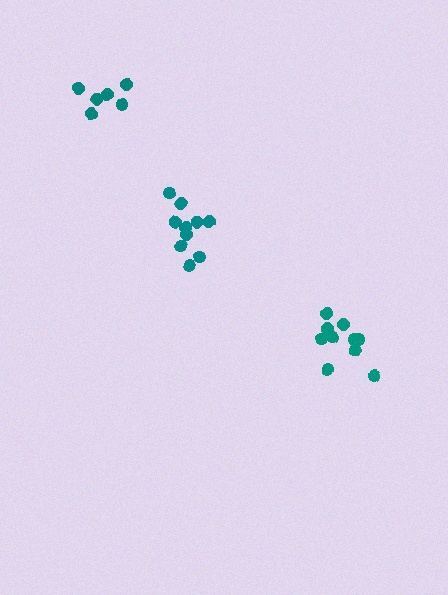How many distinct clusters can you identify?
There are 3 distinct clusters.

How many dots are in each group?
Group 1: 6 dots, Group 2: 10 dots, Group 3: 10 dots (26 total).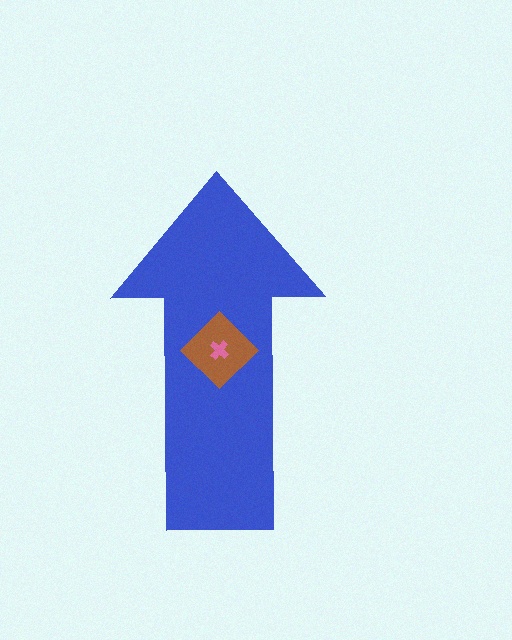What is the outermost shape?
The blue arrow.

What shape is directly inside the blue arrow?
The brown diamond.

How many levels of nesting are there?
3.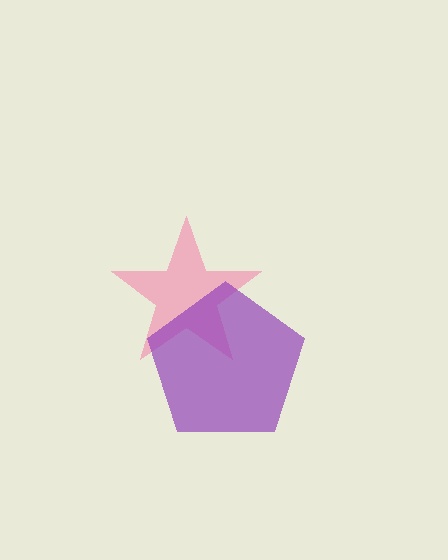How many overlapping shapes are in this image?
There are 2 overlapping shapes in the image.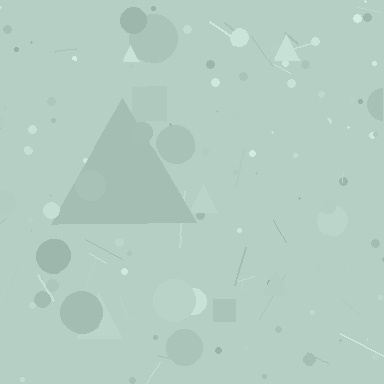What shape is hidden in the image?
A triangle is hidden in the image.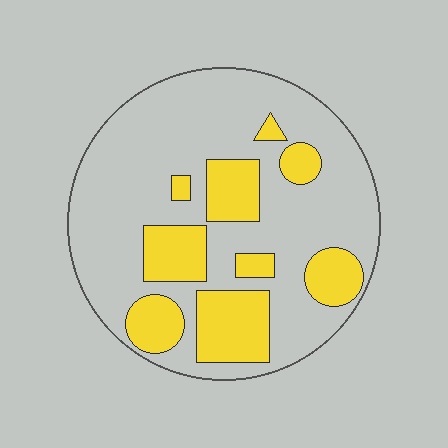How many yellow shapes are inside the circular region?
9.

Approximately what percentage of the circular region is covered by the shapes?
Approximately 30%.